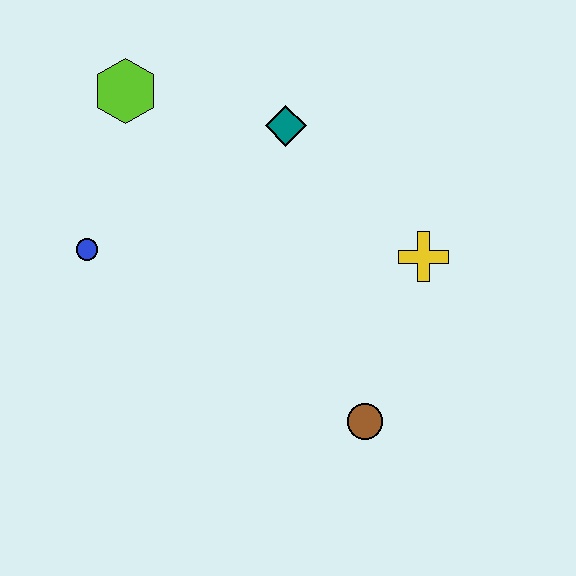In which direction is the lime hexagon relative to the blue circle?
The lime hexagon is above the blue circle.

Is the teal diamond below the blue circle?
No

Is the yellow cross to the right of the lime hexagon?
Yes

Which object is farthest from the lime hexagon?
The brown circle is farthest from the lime hexagon.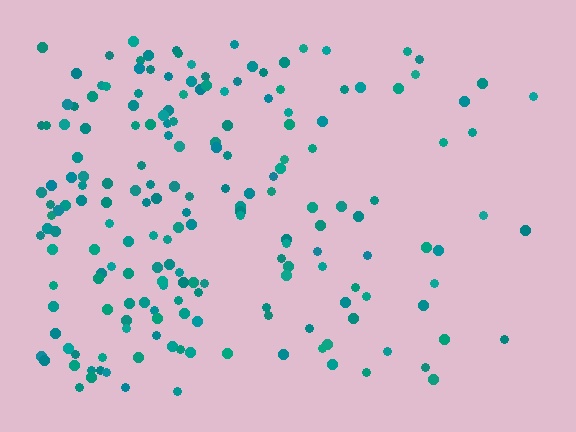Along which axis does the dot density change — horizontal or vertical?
Horizontal.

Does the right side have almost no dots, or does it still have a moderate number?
Still a moderate number, just noticeably fewer than the left.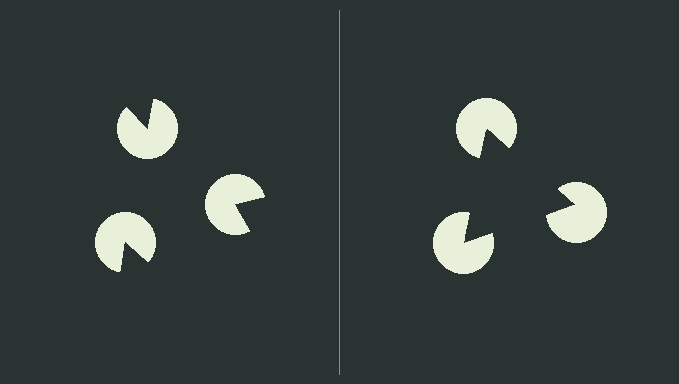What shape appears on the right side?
An illusory triangle.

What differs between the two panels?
The pac-man discs are positioned identically on both sides; only the wedge orientations differ. On the right they align to a triangle; on the left they are misaligned.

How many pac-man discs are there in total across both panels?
6 — 3 on each side.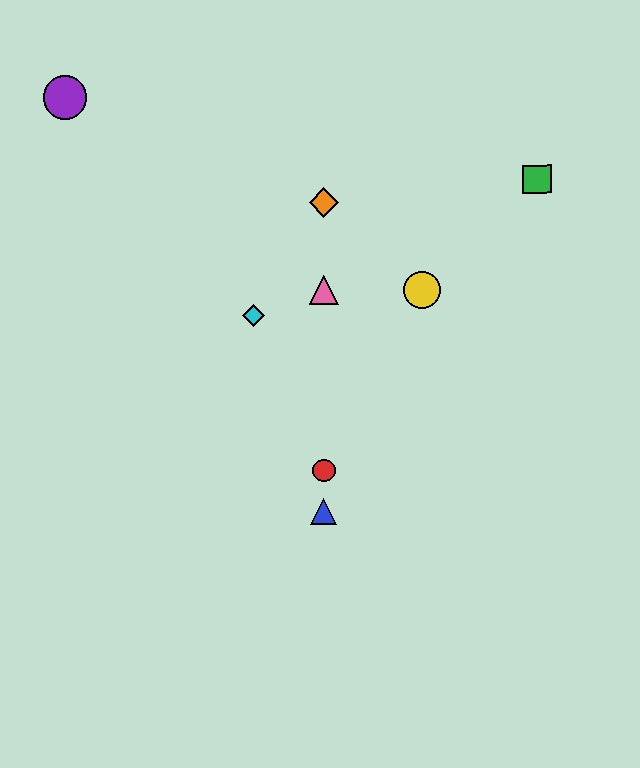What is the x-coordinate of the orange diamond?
The orange diamond is at x≈323.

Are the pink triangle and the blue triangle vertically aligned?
Yes, both are at x≈324.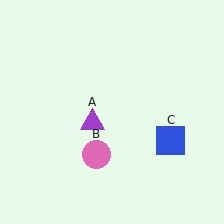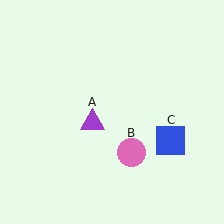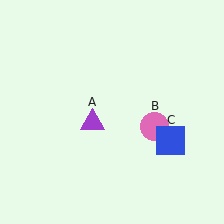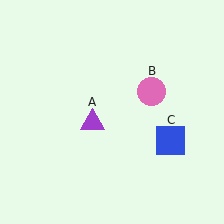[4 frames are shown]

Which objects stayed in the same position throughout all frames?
Purple triangle (object A) and blue square (object C) remained stationary.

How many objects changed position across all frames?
1 object changed position: pink circle (object B).